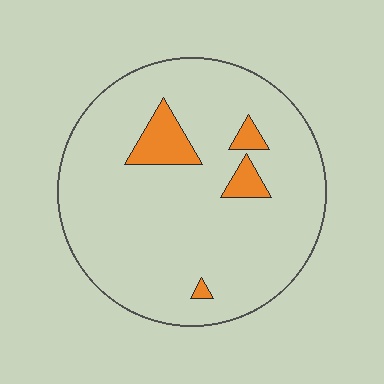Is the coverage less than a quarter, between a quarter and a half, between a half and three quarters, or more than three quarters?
Less than a quarter.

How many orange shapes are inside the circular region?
4.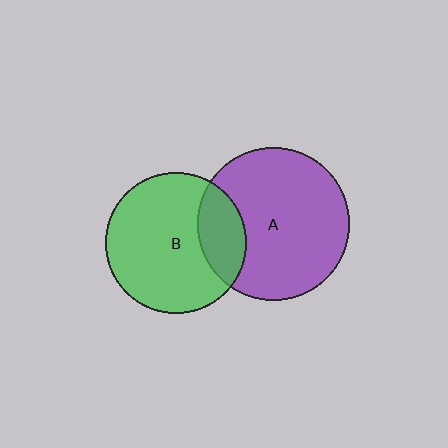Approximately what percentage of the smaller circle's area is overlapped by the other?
Approximately 25%.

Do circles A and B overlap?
Yes.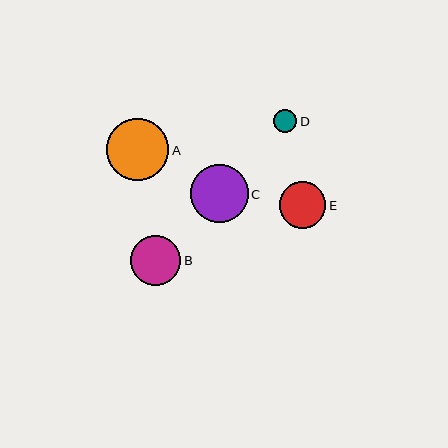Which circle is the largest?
Circle A is the largest with a size of approximately 62 pixels.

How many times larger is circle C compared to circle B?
Circle C is approximately 1.1 times the size of circle B.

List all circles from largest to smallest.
From largest to smallest: A, C, B, E, D.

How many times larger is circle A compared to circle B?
Circle A is approximately 1.2 times the size of circle B.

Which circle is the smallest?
Circle D is the smallest with a size of approximately 23 pixels.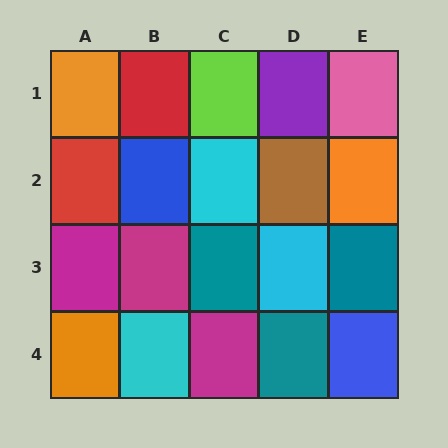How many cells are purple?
1 cell is purple.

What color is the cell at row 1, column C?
Lime.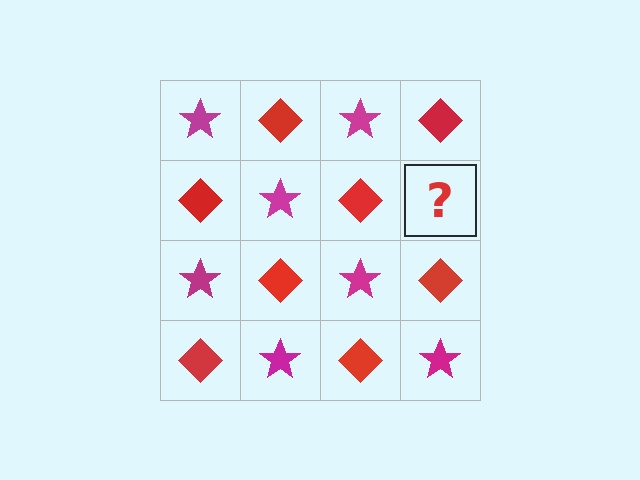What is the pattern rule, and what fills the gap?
The rule is that it alternates magenta star and red diamond in a checkerboard pattern. The gap should be filled with a magenta star.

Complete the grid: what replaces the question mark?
The question mark should be replaced with a magenta star.